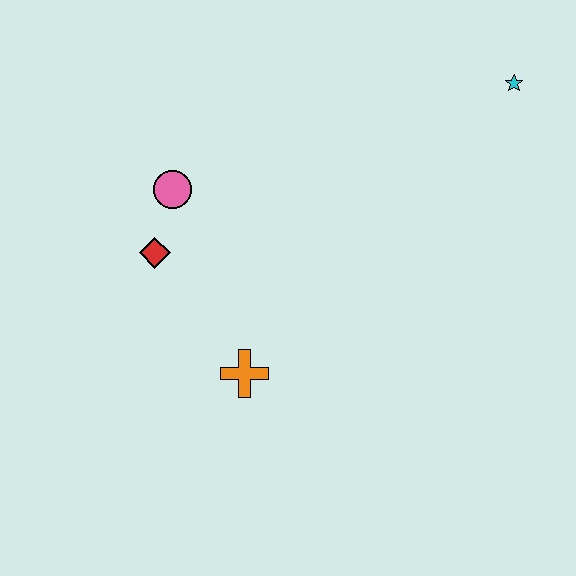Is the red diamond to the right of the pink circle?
No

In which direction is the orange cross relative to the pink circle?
The orange cross is below the pink circle.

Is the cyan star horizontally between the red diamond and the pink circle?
No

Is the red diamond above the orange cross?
Yes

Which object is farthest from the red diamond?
The cyan star is farthest from the red diamond.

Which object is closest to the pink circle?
The red diamond is closest to the pink circle.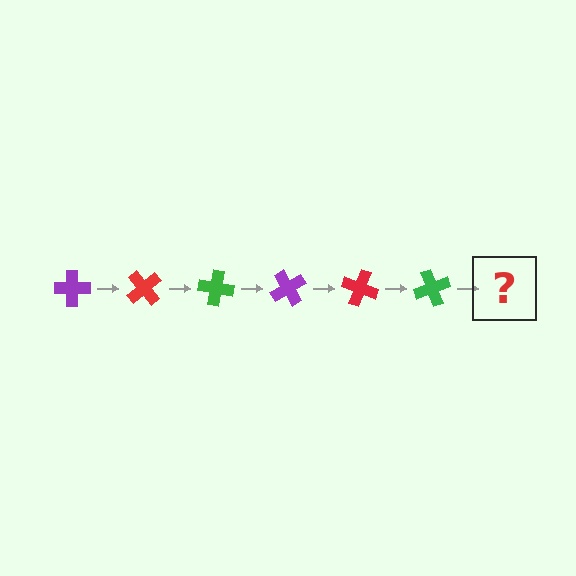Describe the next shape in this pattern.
It should be a purple cross, rotated 300 degrees from the start.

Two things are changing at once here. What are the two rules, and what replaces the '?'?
The two rules are that it rotates 50 degrees each step and the color cycles through purple, red, and green. The '?' should be a purple cross, rotated 300 degrees from the start.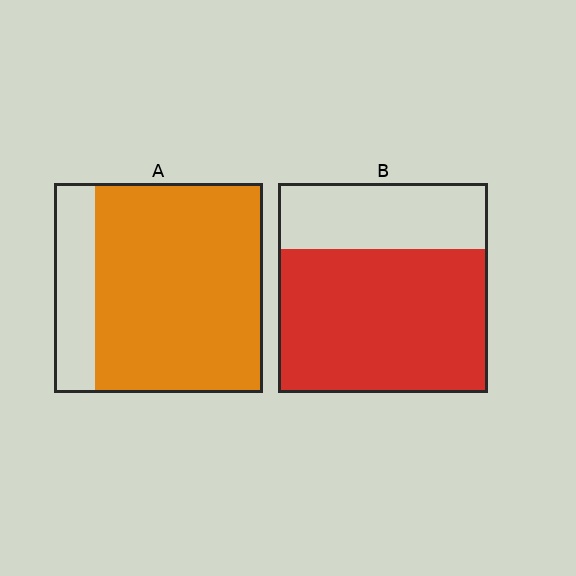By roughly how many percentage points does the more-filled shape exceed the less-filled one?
By roughly 10 percentage points (A over B).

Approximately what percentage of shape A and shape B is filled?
A is approximately 80% and B is approximately 70%.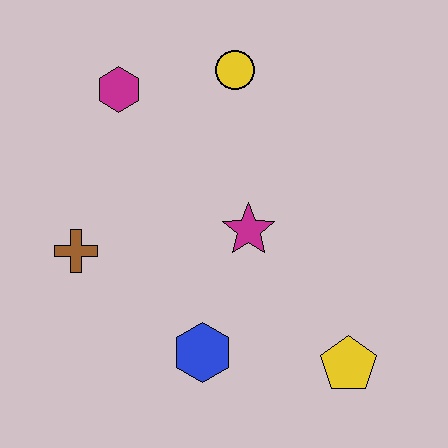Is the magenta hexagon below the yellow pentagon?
No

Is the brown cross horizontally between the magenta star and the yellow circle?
No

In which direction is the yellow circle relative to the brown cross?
The yellow circle is above the brown cross.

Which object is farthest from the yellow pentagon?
The magenta hexagon is farthest from the yellow pentagon.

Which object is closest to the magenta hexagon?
The yellow circle is closest to the magenta hexagon.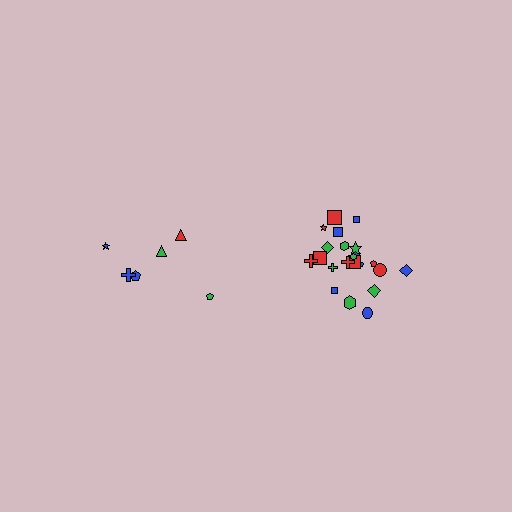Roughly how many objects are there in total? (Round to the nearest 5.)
Roughly 30 objects in total.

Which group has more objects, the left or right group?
The right group.